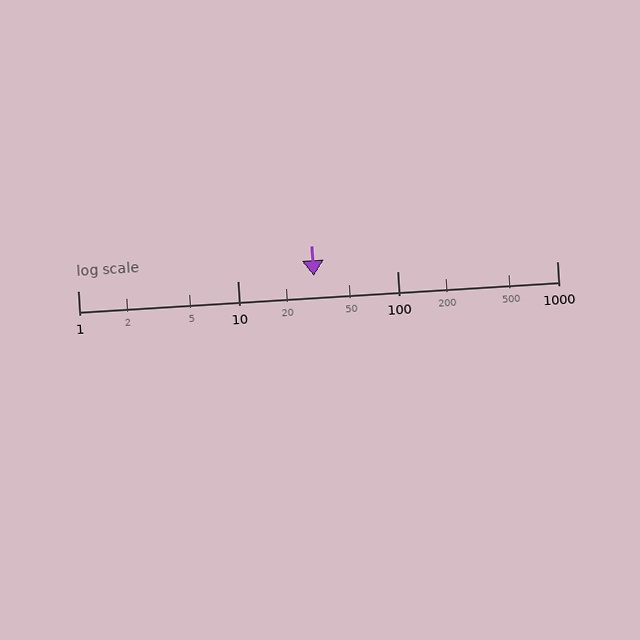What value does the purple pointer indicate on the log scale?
The pointer indicates approximately 30.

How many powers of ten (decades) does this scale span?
The scale spans 3 decades, from 1 to 1000.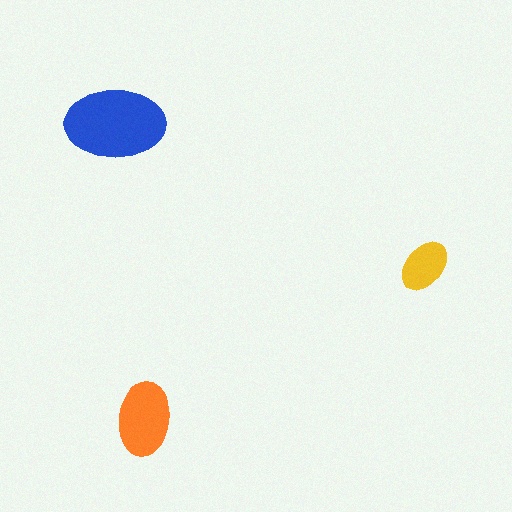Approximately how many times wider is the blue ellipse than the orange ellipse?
About 1.5 times wider.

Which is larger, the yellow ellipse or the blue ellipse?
The blue one.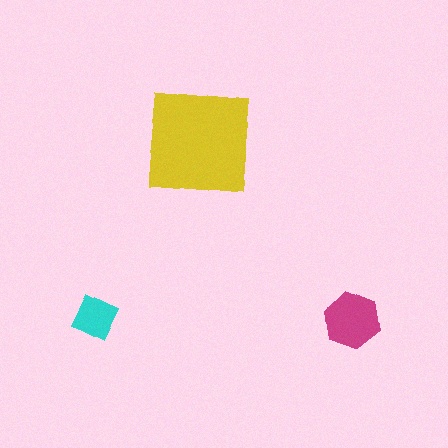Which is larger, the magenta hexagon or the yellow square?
The yellow square.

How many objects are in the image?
There are 3 objects in the image.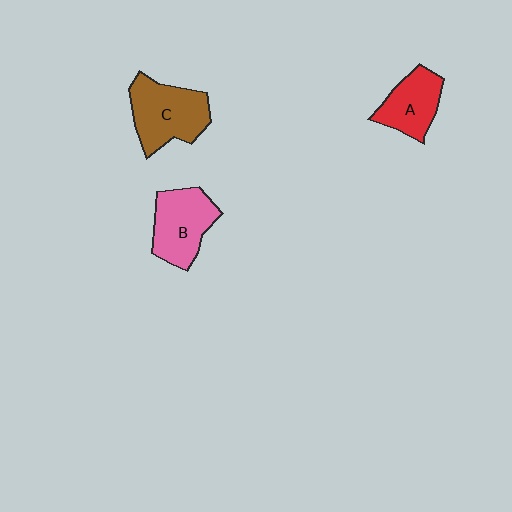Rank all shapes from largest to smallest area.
From largest to smallest: C (brown), B (pink), A (red).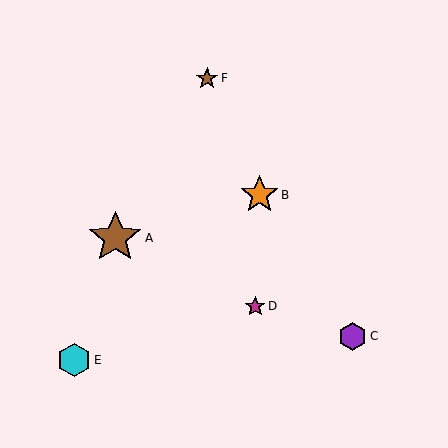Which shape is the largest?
The brown star (labeled A) is the largest.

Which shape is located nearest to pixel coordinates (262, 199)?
The orange star (labeled B) at (259, 195) is nearest to that location.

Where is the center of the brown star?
The center of the brown star is at (115, 238).